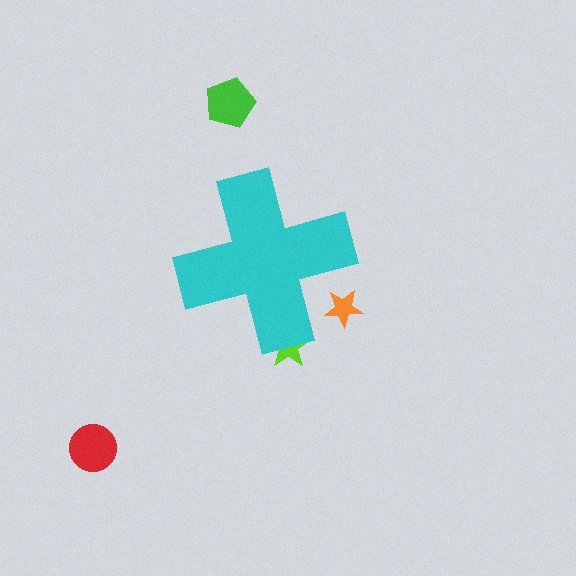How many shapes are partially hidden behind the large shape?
2 shapes are partially hidden.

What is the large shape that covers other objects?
A cyan cross.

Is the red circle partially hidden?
No, the red circle is fully visible.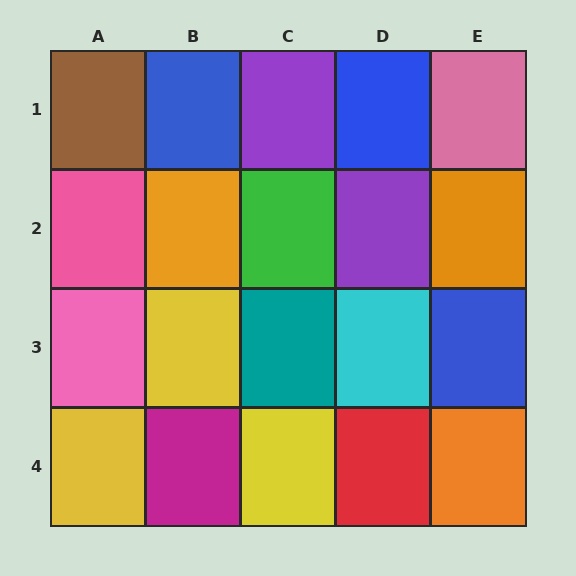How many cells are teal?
1 cell is teal.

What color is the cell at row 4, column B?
Magenta.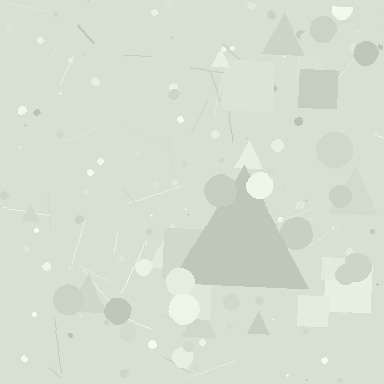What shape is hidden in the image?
A triangle is hidden in the image.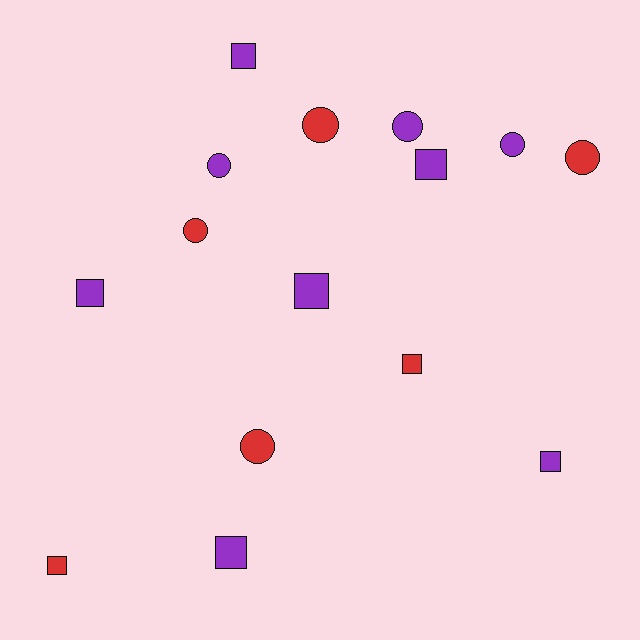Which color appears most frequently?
Purple, with 9 objects.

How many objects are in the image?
There are 15 objects.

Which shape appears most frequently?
Square, with 8 objects.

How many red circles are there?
There are 4 red circles.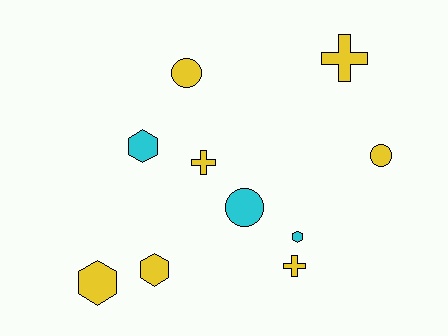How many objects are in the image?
There are 10 objects.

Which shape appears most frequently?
Hexagon, with 4 objects.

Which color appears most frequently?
Yellow, with 7 objects.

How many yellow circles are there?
There are 2 yellow circles.